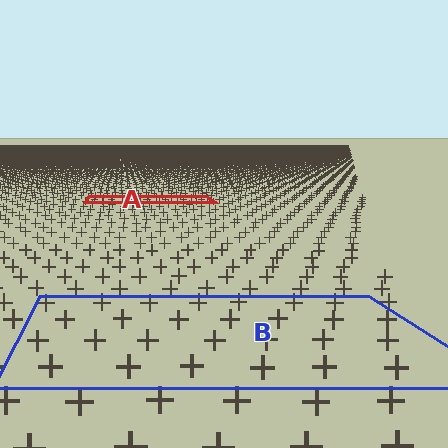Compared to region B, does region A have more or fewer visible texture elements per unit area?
Region A has more texture elements per unit area — they are packed more densely because it is farther away.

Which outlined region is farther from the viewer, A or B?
Region A is farther from the viewer — the texture elements inside it appear smaller and more densely packed.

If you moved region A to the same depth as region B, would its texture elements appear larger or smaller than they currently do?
They would appear larger. At a closer depth, the same texture elements are projected at a bigger on-screen size.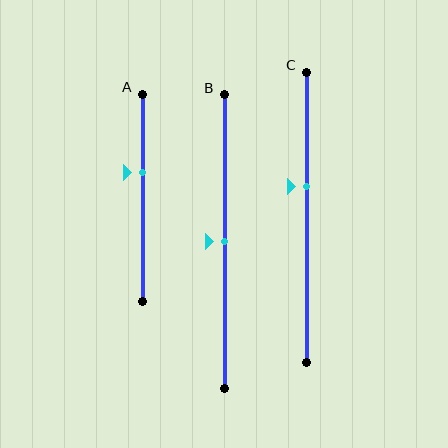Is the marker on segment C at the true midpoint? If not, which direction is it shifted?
No, the marker on segment C is shifted upward by about 11% of the segment length.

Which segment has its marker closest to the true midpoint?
Segment B has its marker closest to the true midpoint.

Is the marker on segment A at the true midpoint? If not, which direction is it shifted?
No, the marker on segment A is shifted upward by about 12% of the segment length.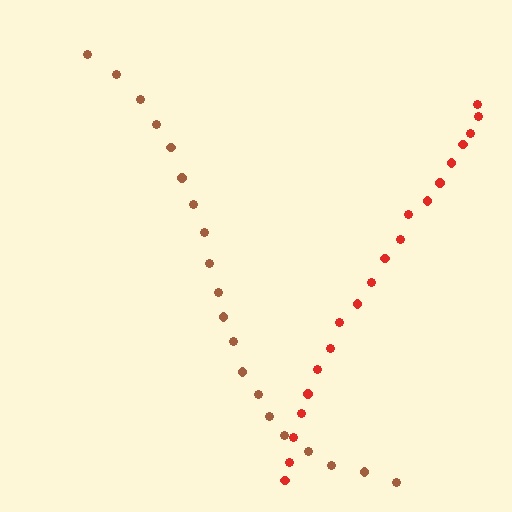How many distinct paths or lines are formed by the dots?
There are 2 distinct paths.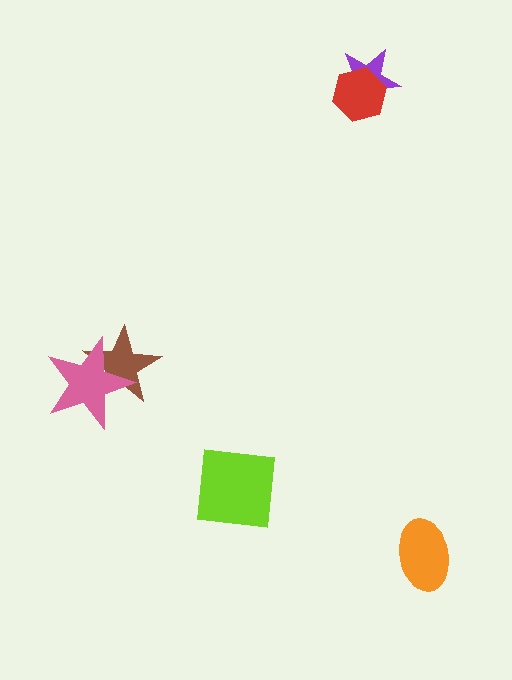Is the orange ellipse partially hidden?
No, no other shape covers it.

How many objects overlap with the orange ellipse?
0 objects overlap with the orange ellipse.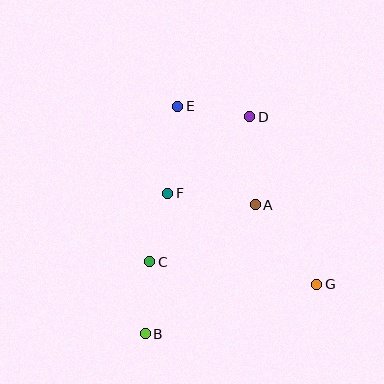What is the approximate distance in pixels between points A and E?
The distance between A and E is approximately 125 pixels.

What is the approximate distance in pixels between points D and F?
The distance between D and F is approximately 112 pixels.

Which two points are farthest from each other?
Points B and D are farthest from each other.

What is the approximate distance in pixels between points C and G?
The distance between C and G is approximately 169 pixels.